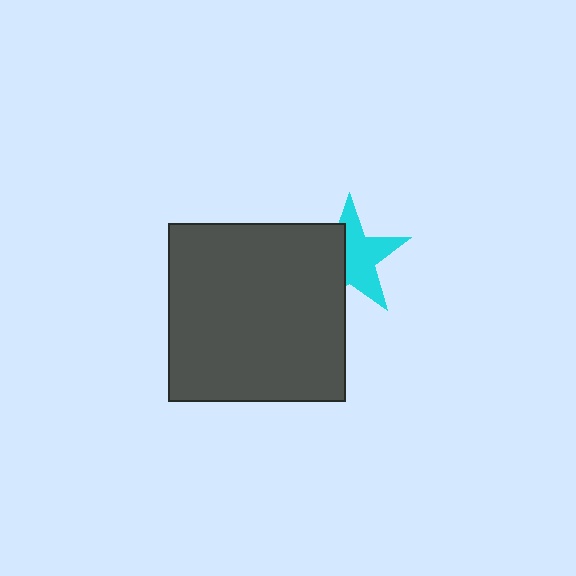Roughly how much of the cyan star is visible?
About half of it is visible (roughly 58%).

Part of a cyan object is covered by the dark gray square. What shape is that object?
It is a star.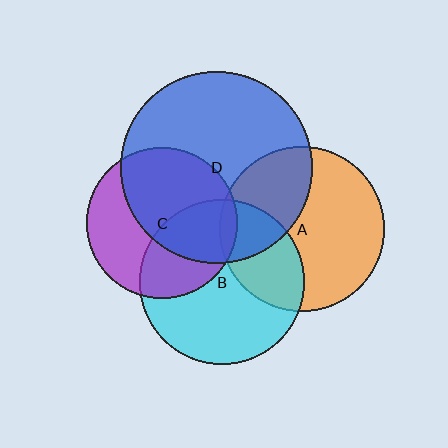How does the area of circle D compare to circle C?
Approximately 1.6 times.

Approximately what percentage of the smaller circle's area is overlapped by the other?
Approximately 5%.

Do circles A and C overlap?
Yes.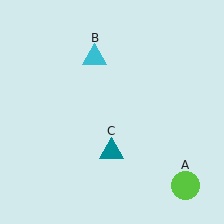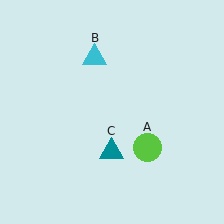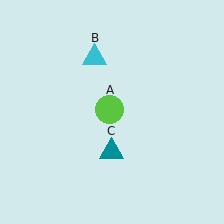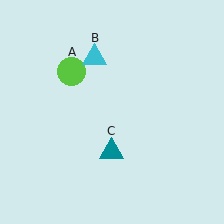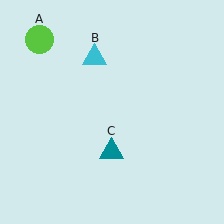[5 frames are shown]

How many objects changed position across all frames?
1 object changed position: lime circle (object A).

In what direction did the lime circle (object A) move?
The lime circle (object A) moved up and to the left.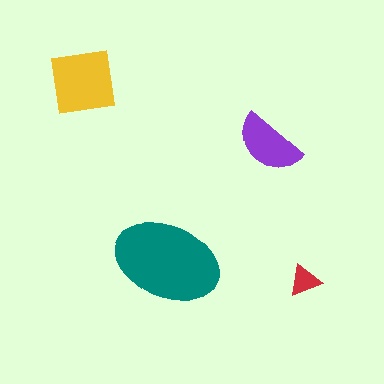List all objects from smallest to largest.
The red triangle, the purple semicircle, the yellow square, the teal ellipse.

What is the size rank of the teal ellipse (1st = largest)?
1st.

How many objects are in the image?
There are 4 objects in the image.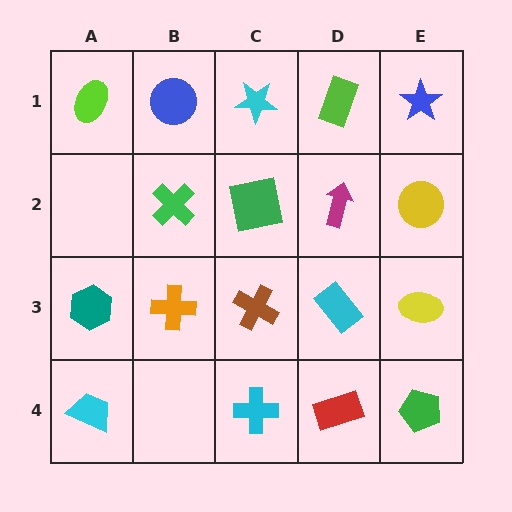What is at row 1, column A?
A lime ellipse.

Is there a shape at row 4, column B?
No, that cell is empty.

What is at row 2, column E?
A yellow circle.